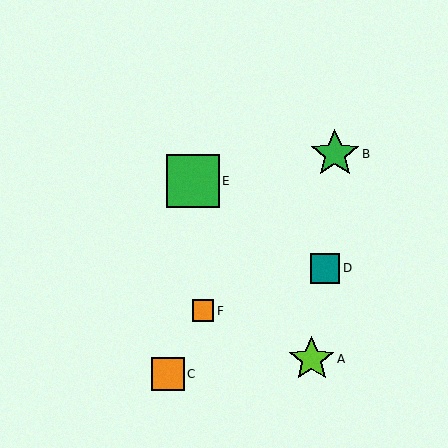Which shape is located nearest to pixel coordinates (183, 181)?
The green square (labeled E) at (193, 181) is nearest to that location.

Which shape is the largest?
The green square (labeled E) is the largest.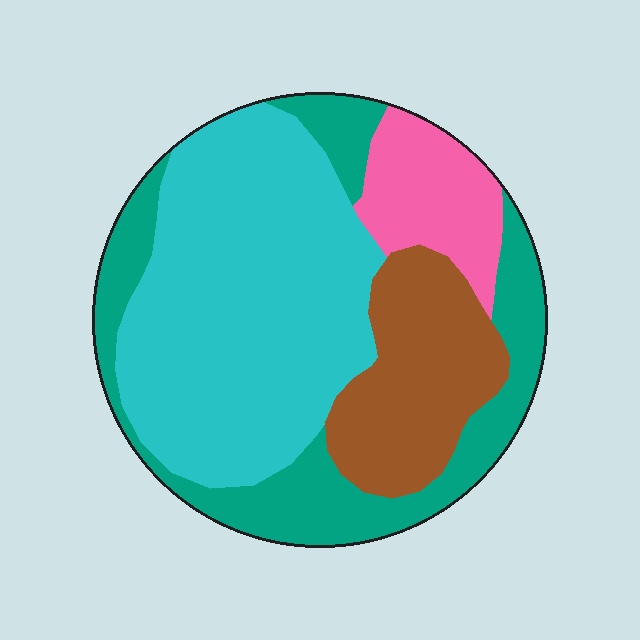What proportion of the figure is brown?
Brown covers 18% of the figure.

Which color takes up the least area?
Pink, at roughly 10%.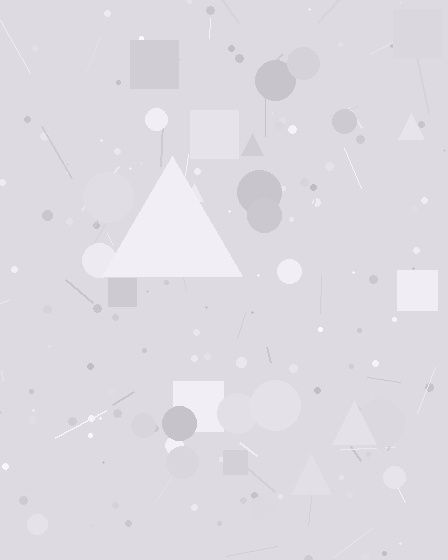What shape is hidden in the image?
A triangle is hidden in the image.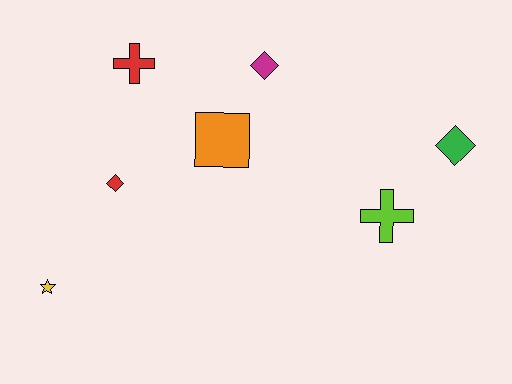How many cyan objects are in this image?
There are no cyan objects.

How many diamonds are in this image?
There are 3 diamonds.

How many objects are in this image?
There are 7 objects.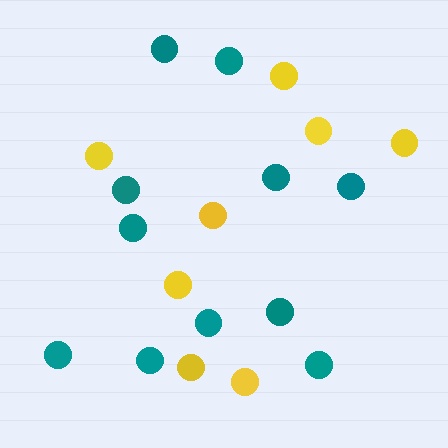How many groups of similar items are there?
There are 2 groups: one group of teal circles (11) and one group of yellow circles (8).